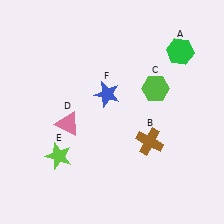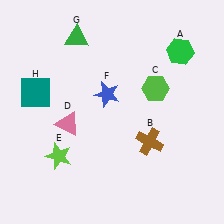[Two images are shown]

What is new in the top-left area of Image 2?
A green triangle (G) was added in the top-left area of Image 2.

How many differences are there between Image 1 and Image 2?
There are 2 differences between the two images.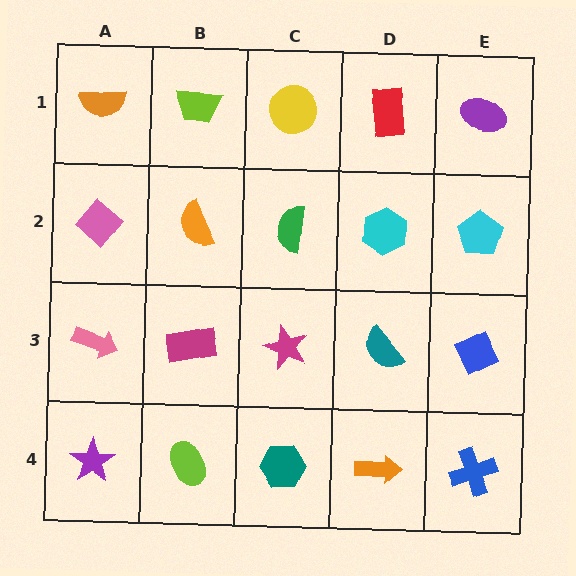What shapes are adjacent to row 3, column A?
A pink diamond (row 2, column A), a purple star (row 4, column A), a magenta rectangle (row 3, column B).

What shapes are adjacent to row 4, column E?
A blue diamond (row 3, column E), an orange arrow (row 4, column D).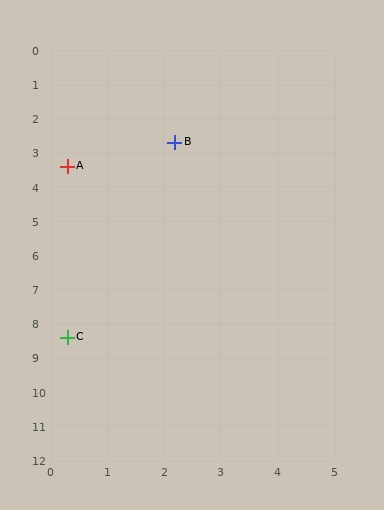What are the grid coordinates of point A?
Point A is at approximately (0.3, 3.4).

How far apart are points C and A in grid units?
Points C and A are about 5.0 grid units apart.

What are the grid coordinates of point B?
Point B is at approximately (2.2, 2.7).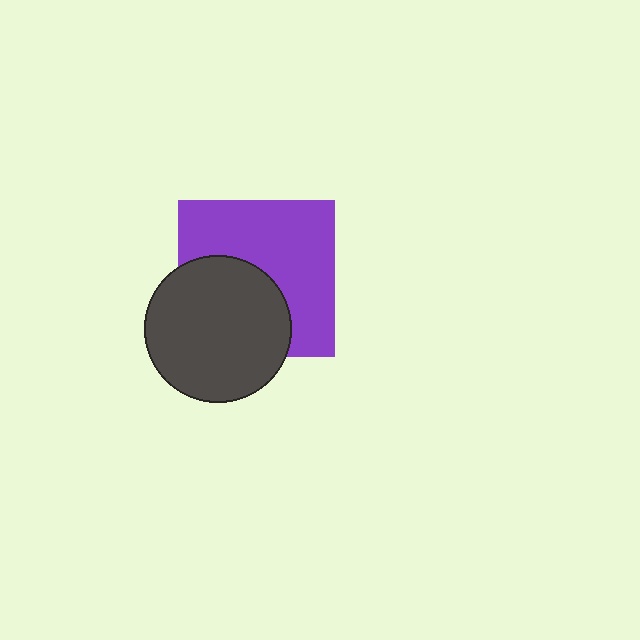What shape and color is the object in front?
The object in front is a dark gray circle.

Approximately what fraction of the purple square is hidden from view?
Roughly 41% of the purple square is hidden behind the dark gray circle.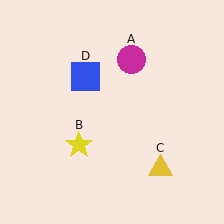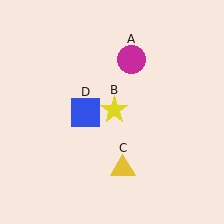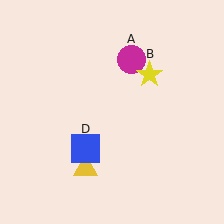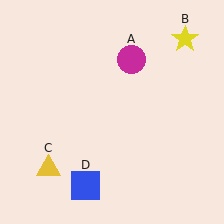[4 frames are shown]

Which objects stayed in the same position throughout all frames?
Magenta circle (object A) remained stationary.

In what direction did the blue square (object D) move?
The blue square (object D) moved down.